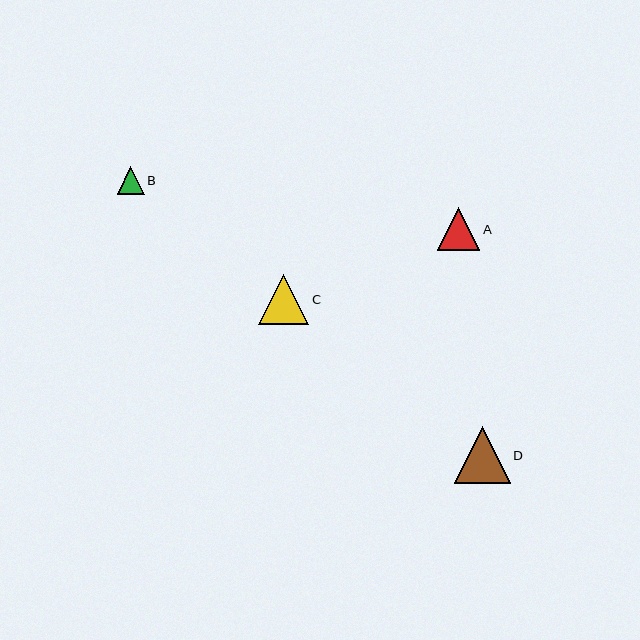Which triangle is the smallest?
Triangle B is the smallest with a size of approximately 27 pixels.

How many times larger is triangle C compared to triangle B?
Triangle C is approximately 1.9 times the size of triangle B.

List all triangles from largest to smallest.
From largest to smallest: D, C, A, B.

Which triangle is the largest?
Triangle D is the largest with a size of approximately 56 pixels.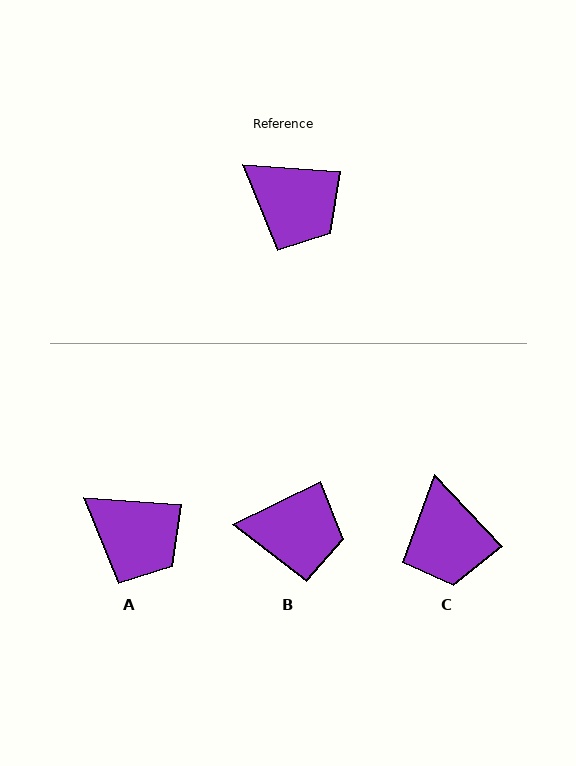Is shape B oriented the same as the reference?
No, it is off by about 30 degrees.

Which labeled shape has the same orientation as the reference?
A.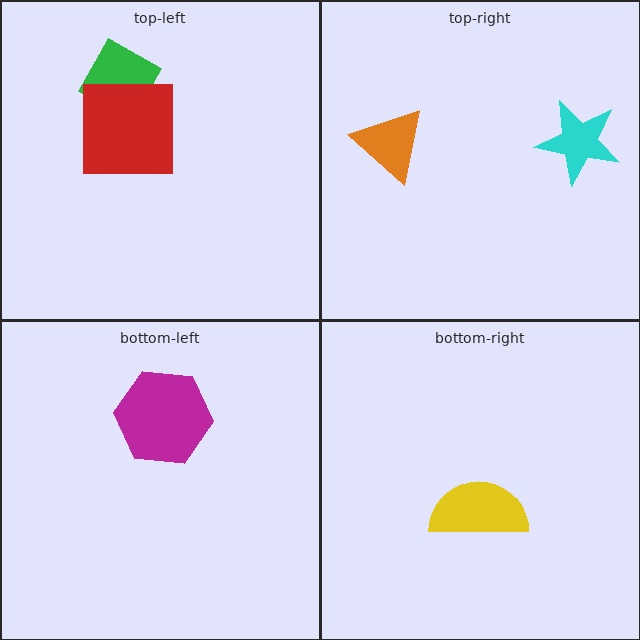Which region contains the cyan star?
The top-right region.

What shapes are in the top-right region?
The cyan star, the orange triangle.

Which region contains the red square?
The top-left region.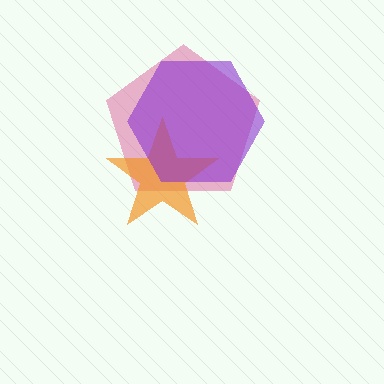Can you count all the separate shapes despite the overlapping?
Yes, there are 3 separate shapes.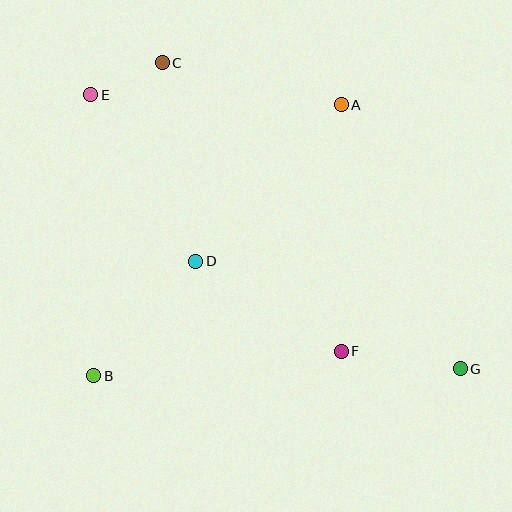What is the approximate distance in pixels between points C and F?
The distance between C and F is approximately 339 pixels.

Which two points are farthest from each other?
Points E and G are farthest from each other.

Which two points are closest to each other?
Points C and E are closest to each other.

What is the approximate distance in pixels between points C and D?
The distance between C and D is approximately 201 pixels.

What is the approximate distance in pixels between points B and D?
The distance between B and D is approximately 153 pixels.